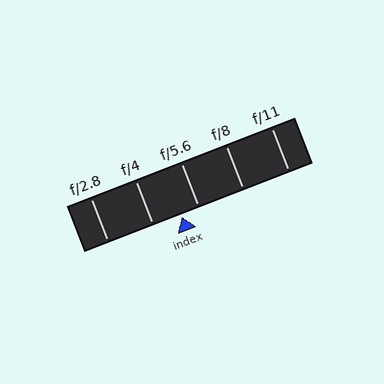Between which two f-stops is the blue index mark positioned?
The index mark is between f/4 and f/5.6.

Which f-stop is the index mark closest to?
The index mark is closest to f/5.6.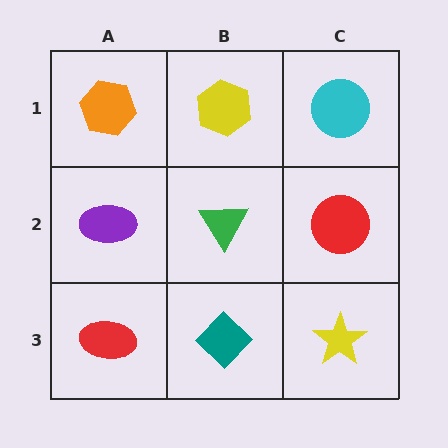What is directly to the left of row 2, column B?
A purple ellipse.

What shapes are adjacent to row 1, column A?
A purple ellipse (row 2, column A), a yellow hexagon (row 1, column B).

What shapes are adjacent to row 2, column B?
A yellow hexagon (row 1, column B), a teal diamond (row 3, column B), a purple ellipse (row 2, column A), a red circle (row 2, column C).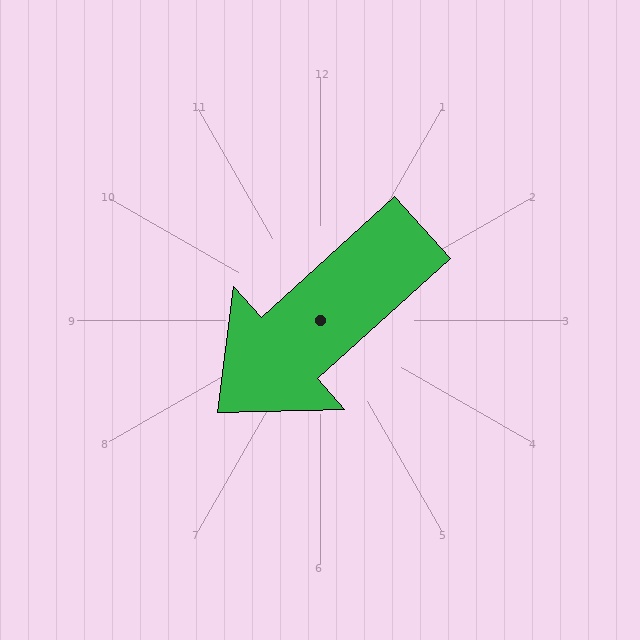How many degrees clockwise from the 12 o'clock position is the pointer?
Approximately 228 degrees.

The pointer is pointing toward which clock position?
Roughly 8 o'clock.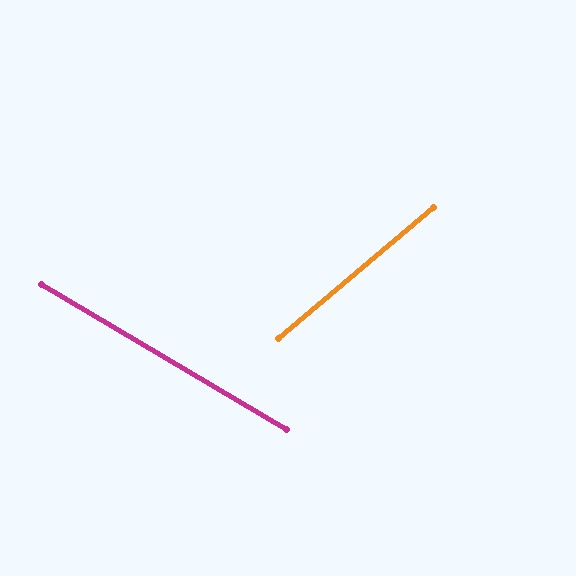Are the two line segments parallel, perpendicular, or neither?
Neither parallel nor perpendicular — they differ by about 71°.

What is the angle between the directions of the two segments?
Approximately 71 degrees.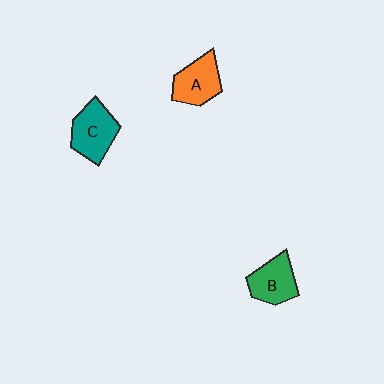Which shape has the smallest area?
Shape B (green).